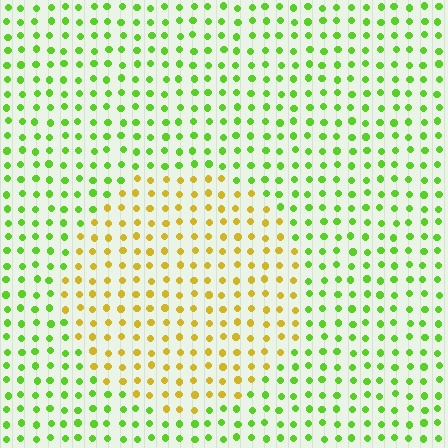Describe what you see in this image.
The image is filled with small lime elements in a uniform arrangement. A circle-shaped region is visible where the elements are tinted to a slightly different hue, forming a subtle color boundary.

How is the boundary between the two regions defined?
The boundary is defined purely by a slight shift in hue (about 52 degrees). Spacing, size, and orientation are identical on both sides.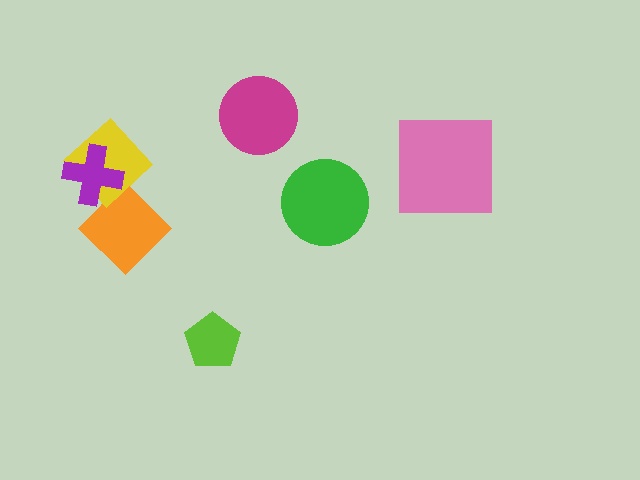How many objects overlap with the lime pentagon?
0 objects overlap with the lime pentagon.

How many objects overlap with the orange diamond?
0 objects overlap with the orange diamond.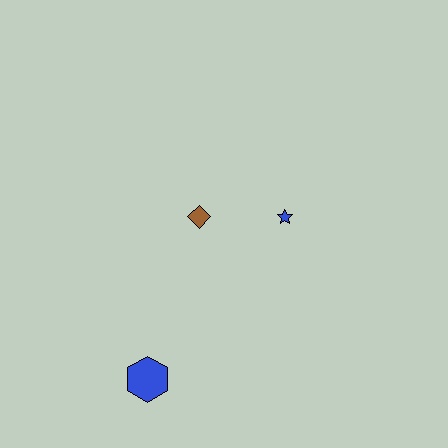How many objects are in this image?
There are 3 objects.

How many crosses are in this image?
There are no crosses.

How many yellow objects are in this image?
There are no yellow objects.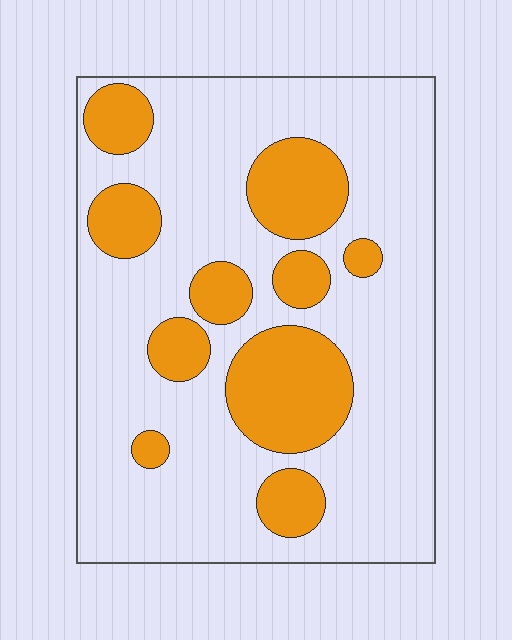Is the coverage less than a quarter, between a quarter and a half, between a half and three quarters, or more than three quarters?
Between a quarter and a half.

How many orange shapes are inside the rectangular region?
10.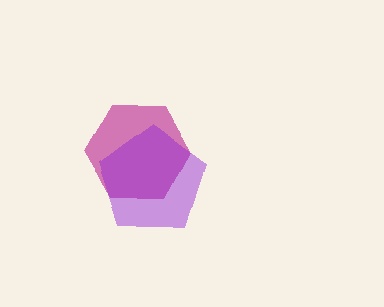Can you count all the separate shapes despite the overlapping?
Yes, there are 2 separate shapes.